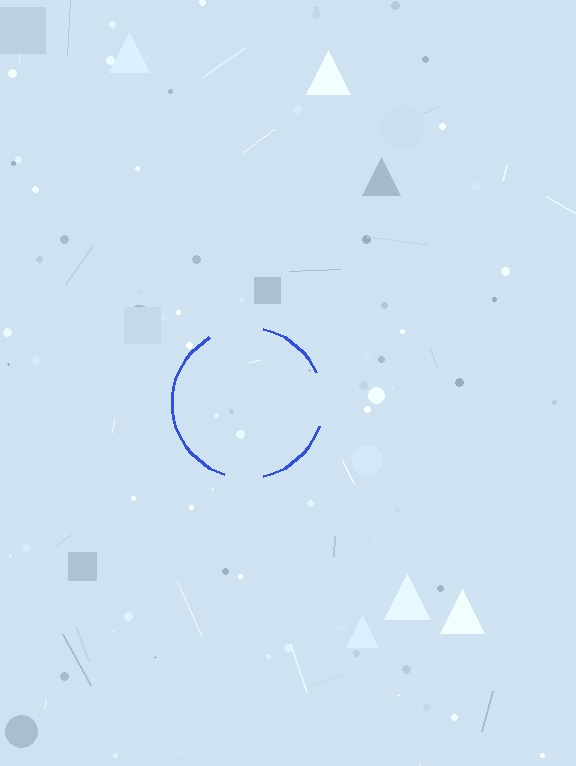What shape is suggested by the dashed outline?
The dashed outline suggests a circle.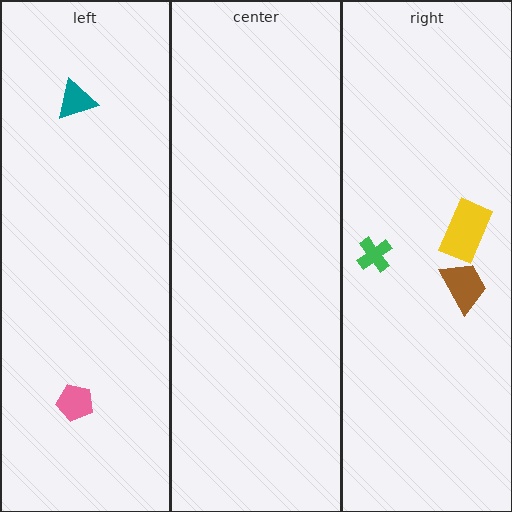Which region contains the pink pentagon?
The left region.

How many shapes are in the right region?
3.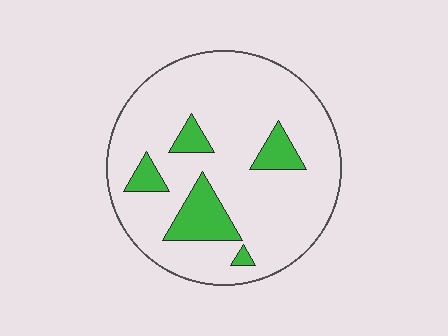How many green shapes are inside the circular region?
5.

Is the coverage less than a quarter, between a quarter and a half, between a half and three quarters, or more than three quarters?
Less than a quarter.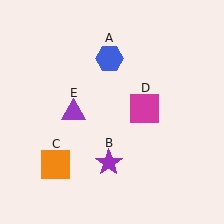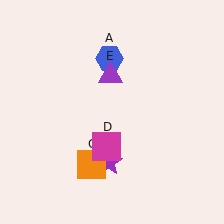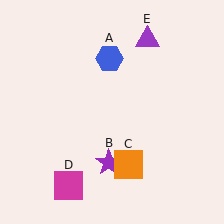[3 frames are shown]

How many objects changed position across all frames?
3 objects changed position: orange square (object C), magenta square (object D), purple triangle (object E).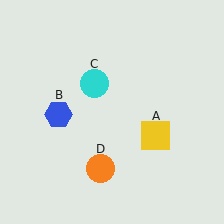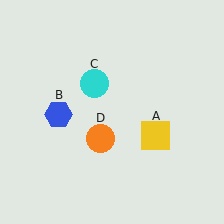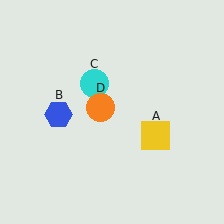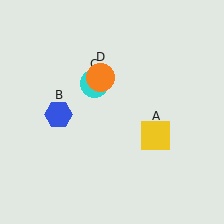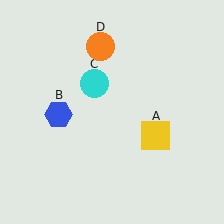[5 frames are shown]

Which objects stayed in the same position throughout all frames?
Yellow square (object A) and blue hexagon (object B) and cyan circle (object C) remained stationary.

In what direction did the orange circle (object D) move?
The orange circle (object D) moved up.